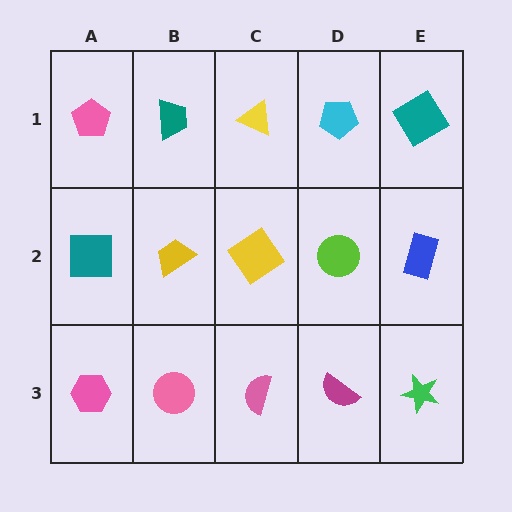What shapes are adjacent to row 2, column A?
A pink pentagon (row 1, column A), a pink hexagon (row 3, column A), a yellow trapezoid (row 2, column B).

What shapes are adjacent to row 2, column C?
A yellow triangle (row 1, column C), a pink semicircle (row 3, column C), a yellow trapezoid (row 2, column B), a lime circle (row 2, column D).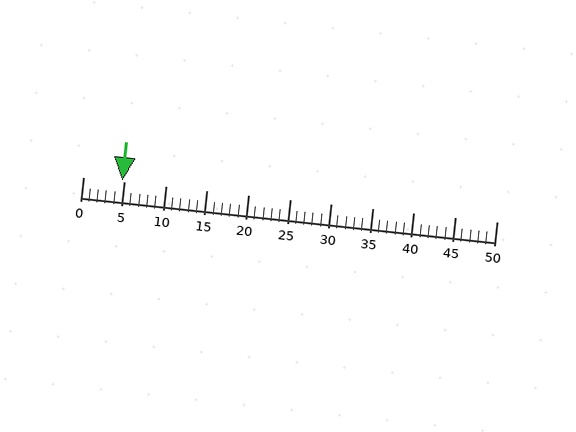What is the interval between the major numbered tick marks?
The major tick marks are spaced 5 units apart.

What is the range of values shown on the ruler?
The ruler shows values from 0 to 50.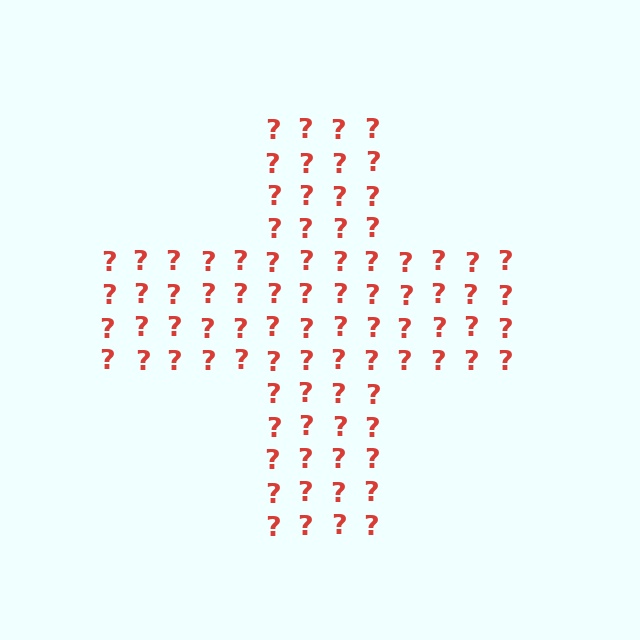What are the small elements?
The small elements are question marks.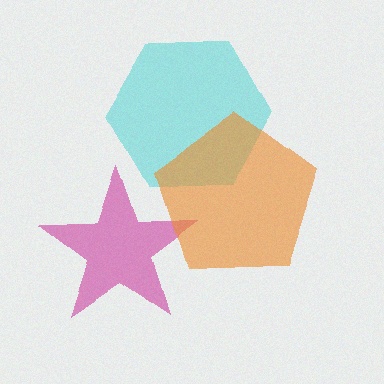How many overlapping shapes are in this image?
There are 3 overlapping shapes in the image.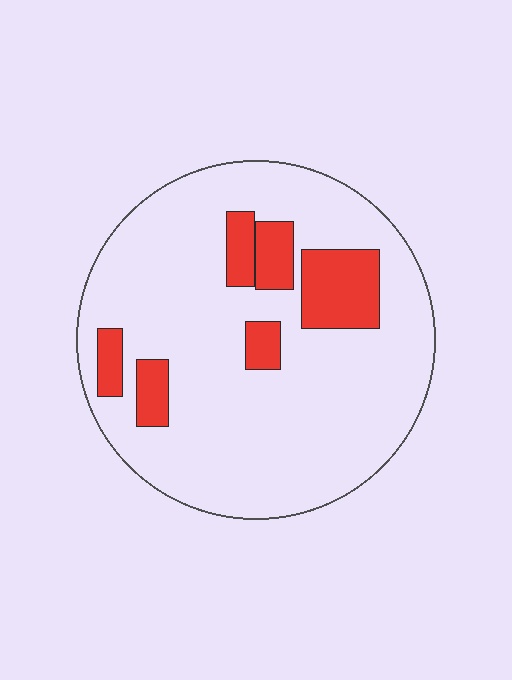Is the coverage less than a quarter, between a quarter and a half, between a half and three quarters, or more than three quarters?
Less than a quarter.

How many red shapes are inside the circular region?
6.